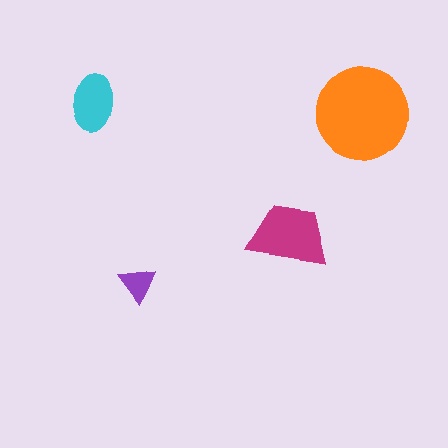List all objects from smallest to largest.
The purple triangle, the cyan ellipse, the magenta trapezoid, the orange circle.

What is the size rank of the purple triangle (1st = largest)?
4th.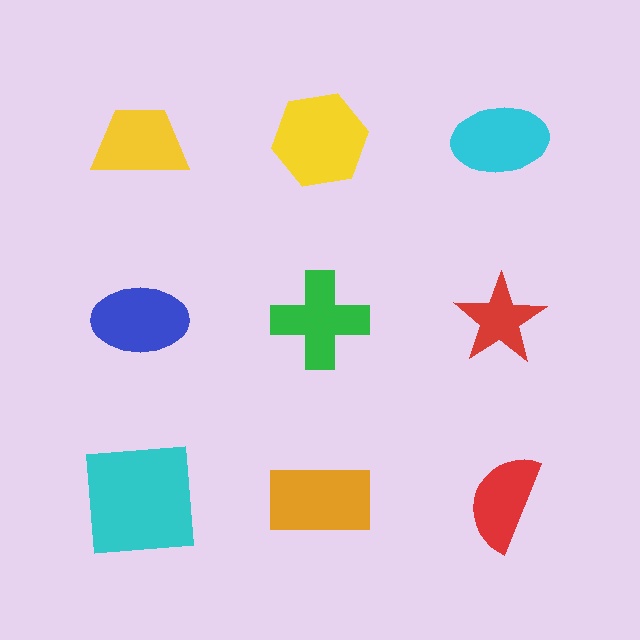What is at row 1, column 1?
A yellow trapezoid.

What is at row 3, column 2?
An orange rectangle.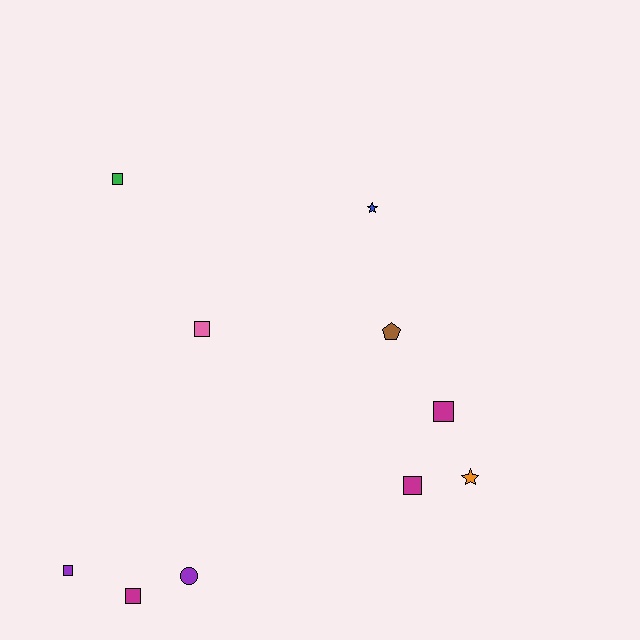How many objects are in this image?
There are 10 objects.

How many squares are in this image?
There are 6 squares.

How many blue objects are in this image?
There is 1 blue object.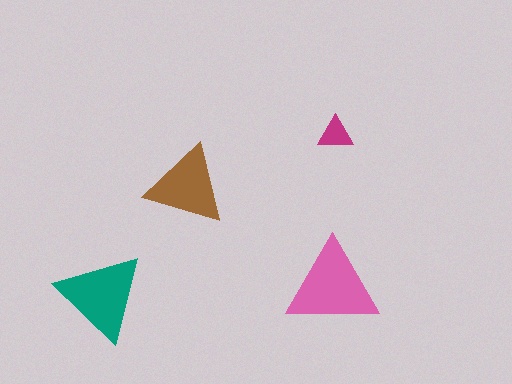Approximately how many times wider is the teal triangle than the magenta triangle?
About 2.5 times wider.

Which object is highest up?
The magenta triangle is topmost.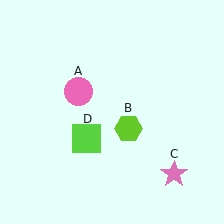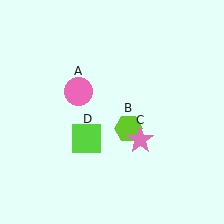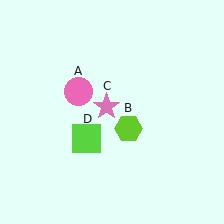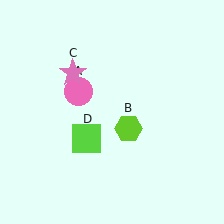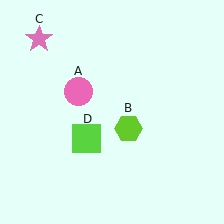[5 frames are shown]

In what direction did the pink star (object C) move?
The pink star (object C) moved up and to the left.